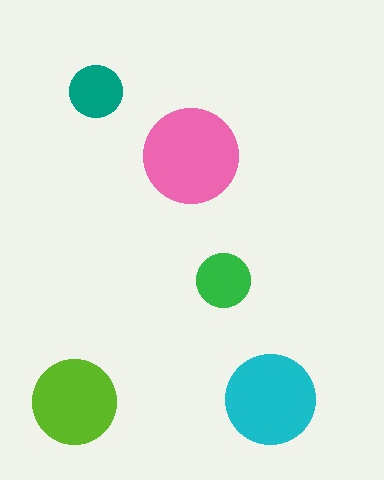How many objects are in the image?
There are 5 objects in the image.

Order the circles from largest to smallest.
the pink one, the cyan one, the lime one, the green one, the teal one.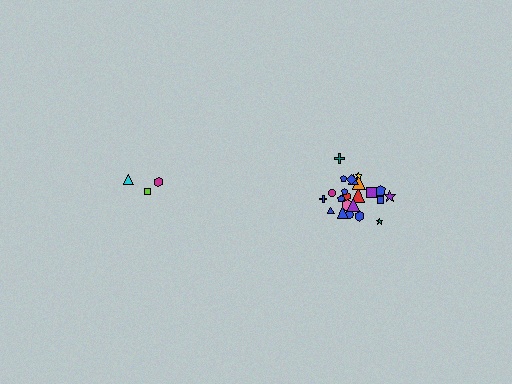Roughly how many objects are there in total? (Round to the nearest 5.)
Roughly 30 objects in total.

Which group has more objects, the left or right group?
The right group.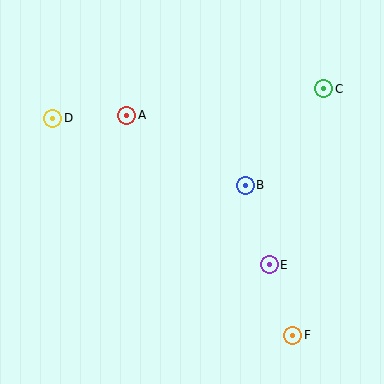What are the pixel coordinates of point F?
Point F is at (293, 335).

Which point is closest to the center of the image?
Point B at (245, 185) is closest to the center.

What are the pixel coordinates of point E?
Point E is at (269, 265).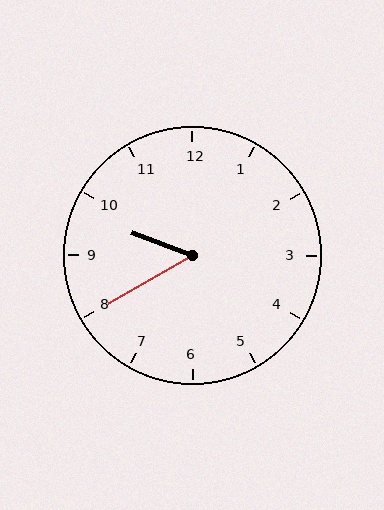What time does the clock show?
9:40.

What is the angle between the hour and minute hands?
Approximately 50 degrees.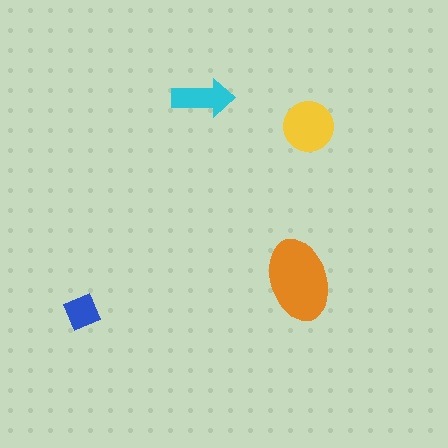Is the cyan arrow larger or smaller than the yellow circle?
Smaller.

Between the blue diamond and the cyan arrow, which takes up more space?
The cyan arrow.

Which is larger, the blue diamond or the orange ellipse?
The orange ellipse.